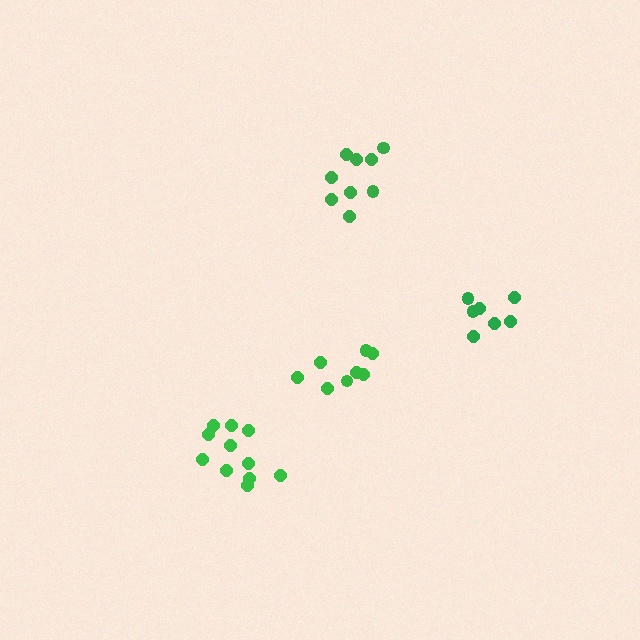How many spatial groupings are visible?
There are 4 spatial groupings.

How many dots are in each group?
Group 1: 11 dots, Group 2: 9 dots, Group 3: 8 dots, Group 4: 7 dots (35 total).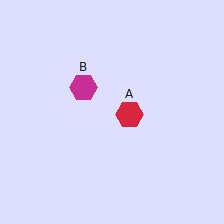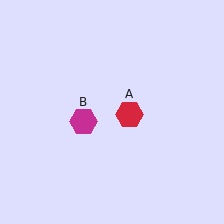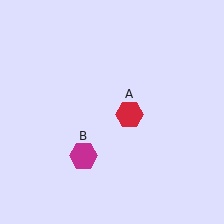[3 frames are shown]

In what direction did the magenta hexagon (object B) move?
The magenta hexagon (object B) moved down.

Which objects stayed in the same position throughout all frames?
Red hexagon (object A) remained stationary.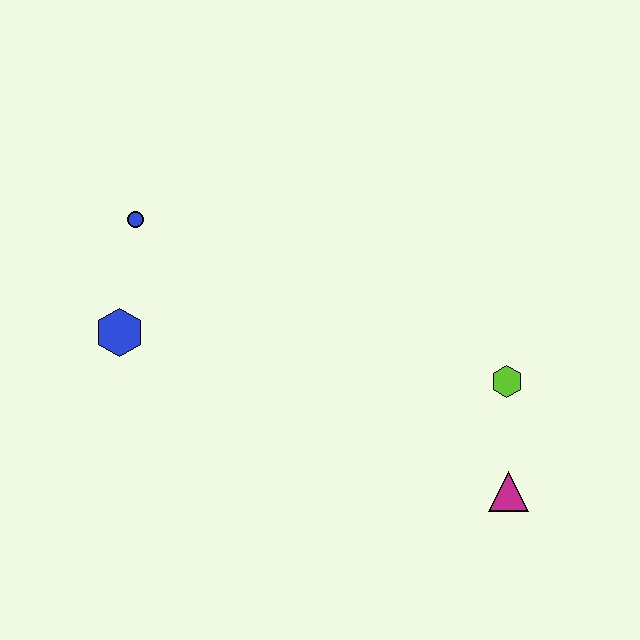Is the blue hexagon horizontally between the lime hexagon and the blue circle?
No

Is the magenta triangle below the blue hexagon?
Yes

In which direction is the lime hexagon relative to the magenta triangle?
The lime hexagon is above the magenta triangle.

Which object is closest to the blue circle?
The blue hexagon is closest to the blue circle.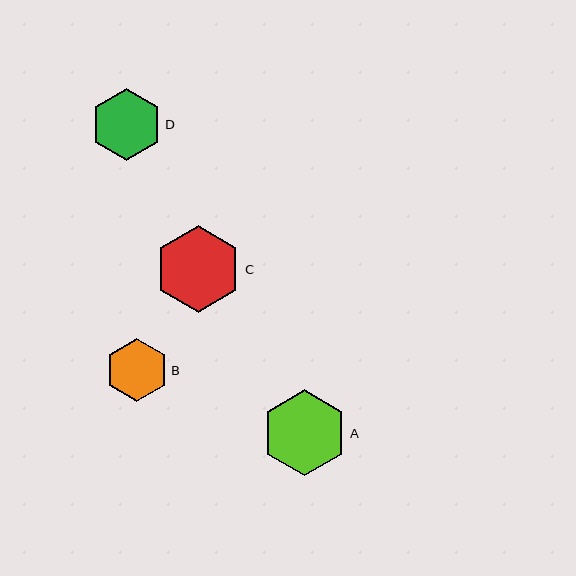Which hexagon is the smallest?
Hexagon B is the smallest with a size of approximately 63 pixels.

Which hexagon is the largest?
Hexagon C is the largest with a size of approximately 87 pixels.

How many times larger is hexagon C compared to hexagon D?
Hexagon C is approximately 1.2 times the size of hexagon D.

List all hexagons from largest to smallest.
From largest to smallest: C, A, D, B.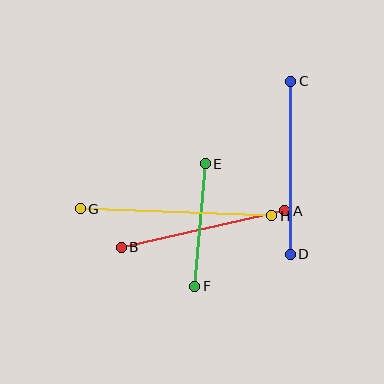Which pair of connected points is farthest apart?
Points G and H are farthest apart.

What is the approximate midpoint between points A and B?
The midpoint is at approximately (203, 229) pixels.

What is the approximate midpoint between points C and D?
The midpoint is at approximately (290, 168) pixels.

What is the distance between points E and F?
The distance is approximately 123 pixels.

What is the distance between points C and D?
The distance is approximately 173 pixels.